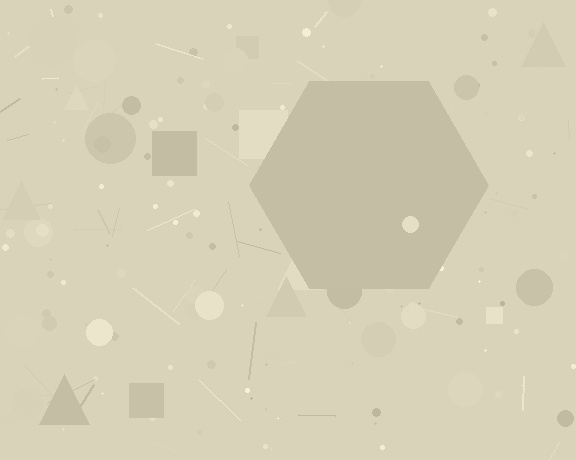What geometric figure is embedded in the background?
A hexagon is embedded in the background.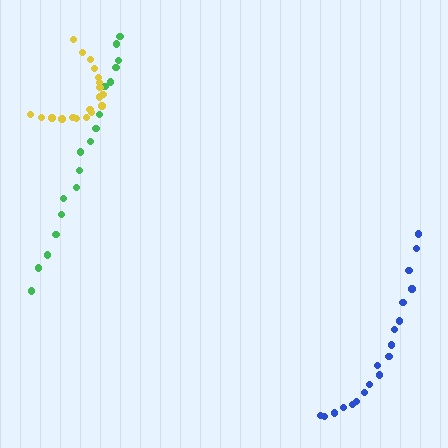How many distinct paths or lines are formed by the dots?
There are 3 distinct paths.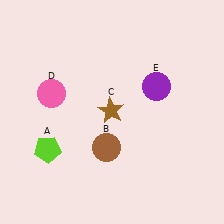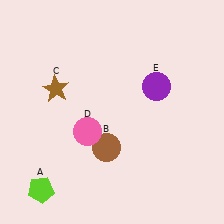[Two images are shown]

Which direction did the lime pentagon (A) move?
The lime pentagon (A) moved down.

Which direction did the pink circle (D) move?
The pink circle (D) moved down.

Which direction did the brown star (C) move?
The brown star (C) moved left.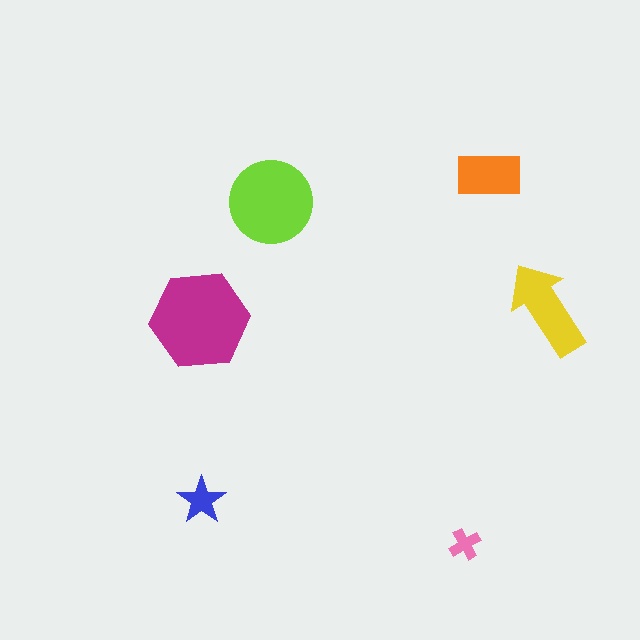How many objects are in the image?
There are 6 objects in the image.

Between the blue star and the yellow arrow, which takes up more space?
The yellow arrow.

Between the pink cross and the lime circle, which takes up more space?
The lime circle.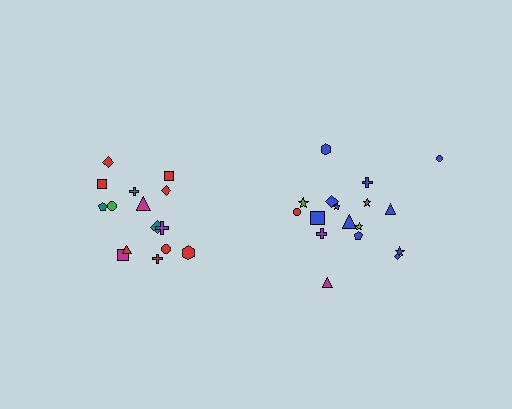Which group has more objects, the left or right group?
The right group.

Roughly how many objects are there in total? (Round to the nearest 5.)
Roughly 35 objects in total.